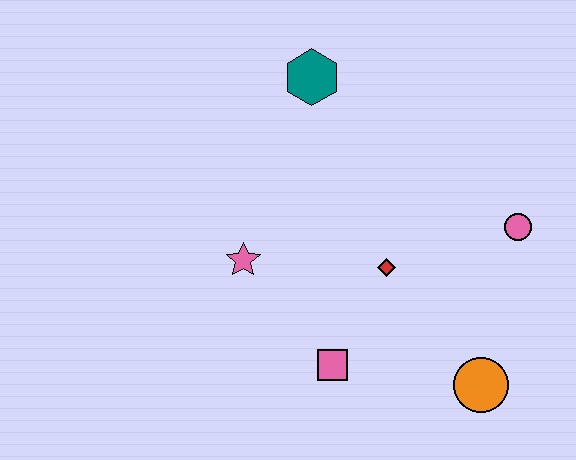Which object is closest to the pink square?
The red diamond is closest to the pink square.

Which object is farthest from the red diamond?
The teal hexagon is farthest from the red diamond.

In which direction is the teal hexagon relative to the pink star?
The teal hexagon is above the pink star.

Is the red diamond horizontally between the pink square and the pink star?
No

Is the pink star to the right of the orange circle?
No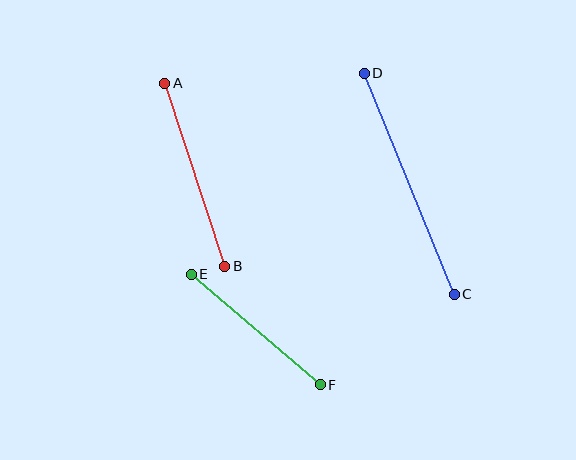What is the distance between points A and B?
The distance is approximately 193 pixels.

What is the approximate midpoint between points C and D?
The midpoint is at approximately (409, 184) pixels.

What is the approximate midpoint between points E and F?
The midpoint is at approximately (256, 329) pixels.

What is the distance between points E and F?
The distance is approximately 170 pixels.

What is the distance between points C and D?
The distance is approximately 239 pixels.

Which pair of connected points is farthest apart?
Points C and D are farthest apart.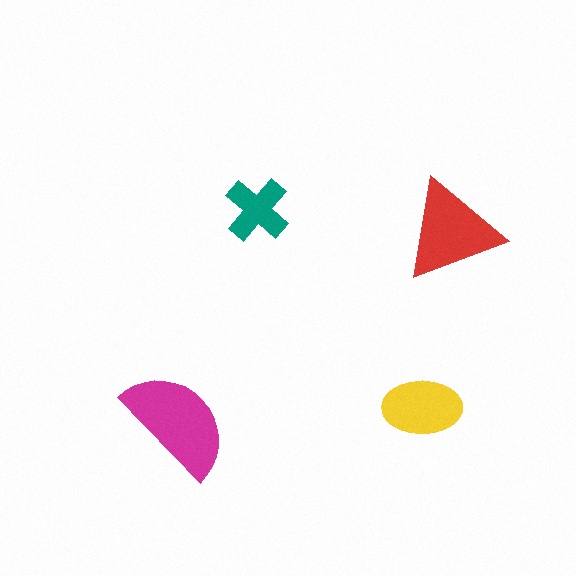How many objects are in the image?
There are 4 objects in the image.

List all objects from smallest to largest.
The teal cross, the yellow ellipse, the red triangle, the magenta semicircle.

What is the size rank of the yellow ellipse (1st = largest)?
3rd.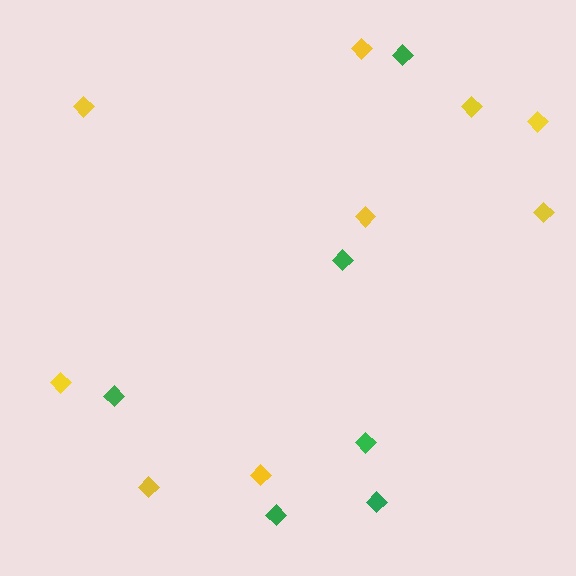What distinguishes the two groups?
There are 2 groups: one group of green diamonds (6) and one group of yellow diamonds (9).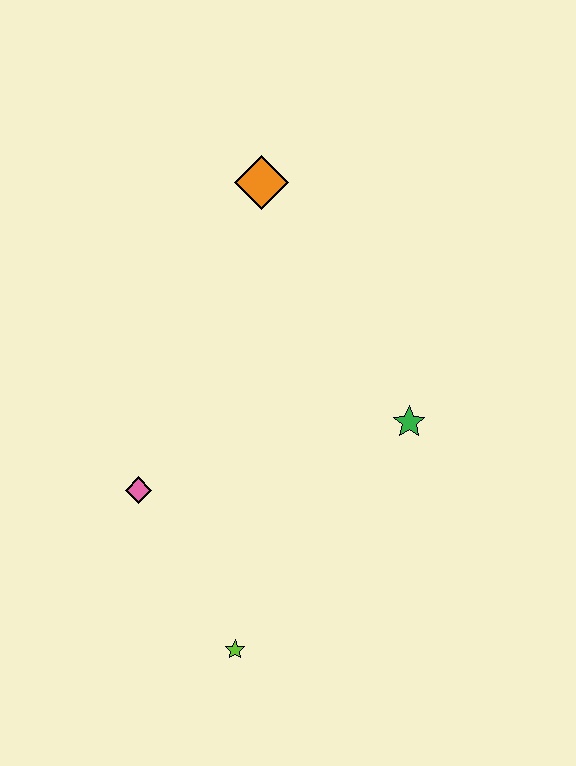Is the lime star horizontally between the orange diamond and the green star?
No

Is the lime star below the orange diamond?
Yes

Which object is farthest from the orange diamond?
The lime star is farthest from the orange diamond.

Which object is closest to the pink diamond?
The lime star is closest to the pink diamond.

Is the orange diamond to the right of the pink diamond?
Yes